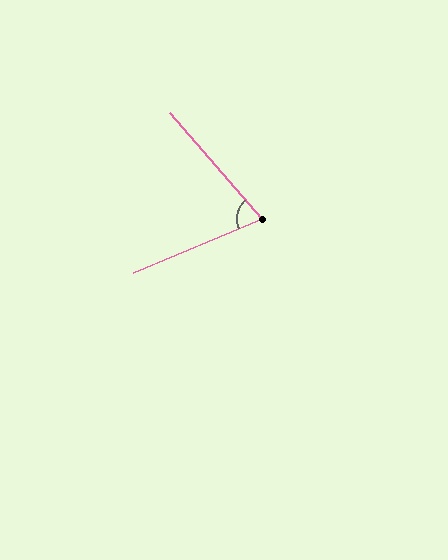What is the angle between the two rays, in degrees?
Approximately 72 degrees.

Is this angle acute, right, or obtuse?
It is acute.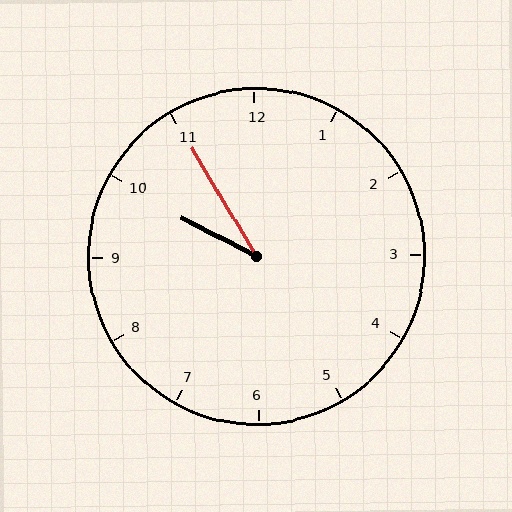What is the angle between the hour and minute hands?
Approximately 32 degrees.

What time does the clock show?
9:55.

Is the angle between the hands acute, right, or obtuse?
It is acute.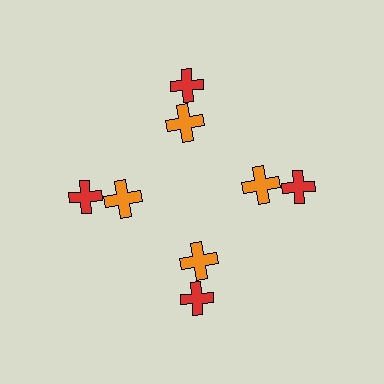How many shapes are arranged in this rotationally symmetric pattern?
There are 8 shapes, arranged in 4 groups of 2.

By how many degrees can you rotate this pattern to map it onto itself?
The pattern maps onto itself every 90 degrees of rotation.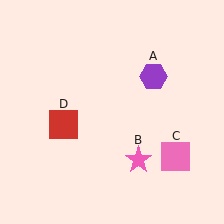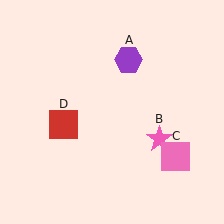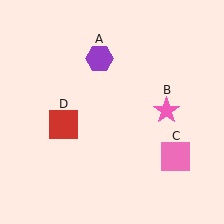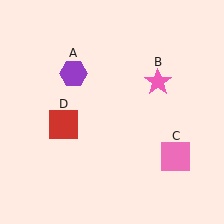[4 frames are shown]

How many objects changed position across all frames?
2 objects changed position: purple hexagon (object A), pink star (object B).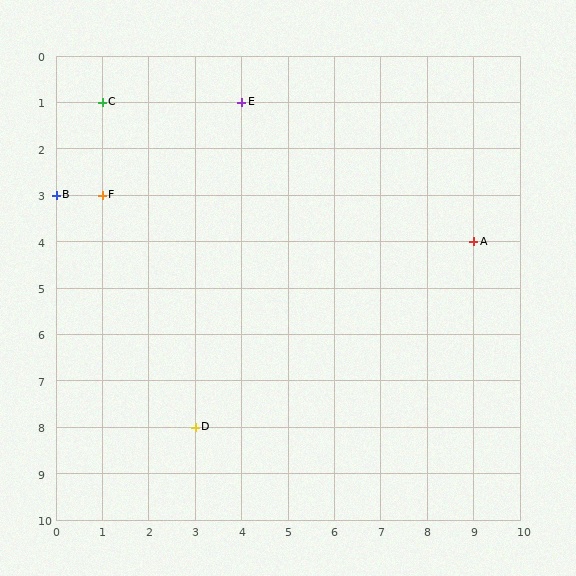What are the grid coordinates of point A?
Point A is at grid coordinates (9, 4).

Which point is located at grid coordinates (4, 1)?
Point E is at (4, 1).